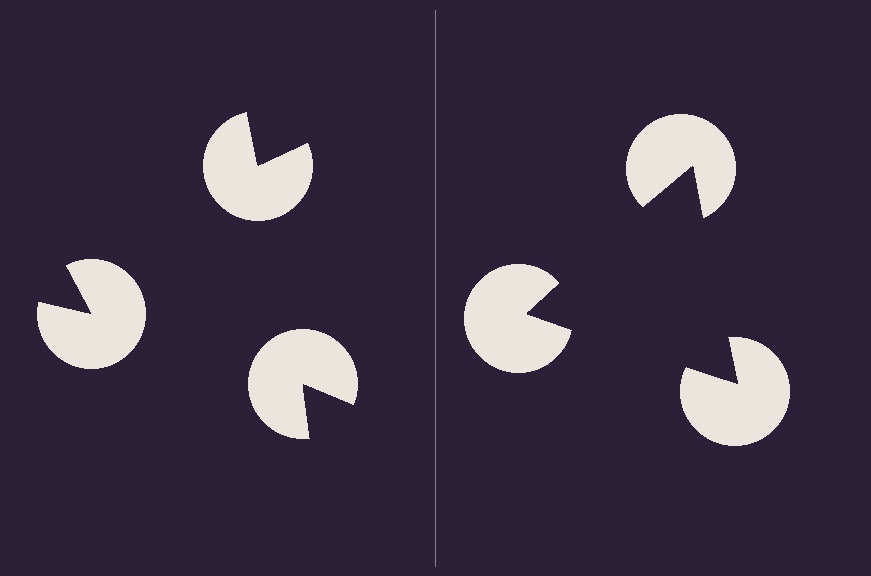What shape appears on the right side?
An illusory triangle.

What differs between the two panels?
The pac-man discs are positioned identically on both sides; only the wedge orientations differ. On the right they align to a triangle; on the left they are misaligned.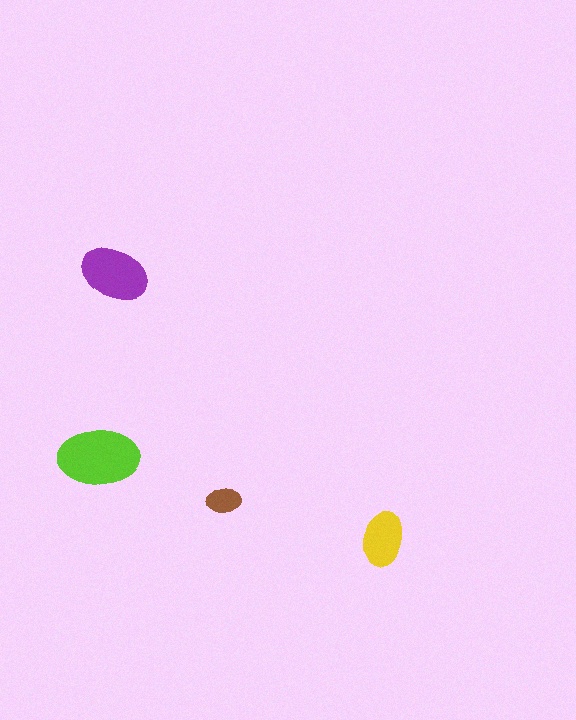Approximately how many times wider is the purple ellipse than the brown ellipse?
About 2 times wider.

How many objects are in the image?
There are 4 objects in the image.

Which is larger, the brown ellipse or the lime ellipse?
The lime one.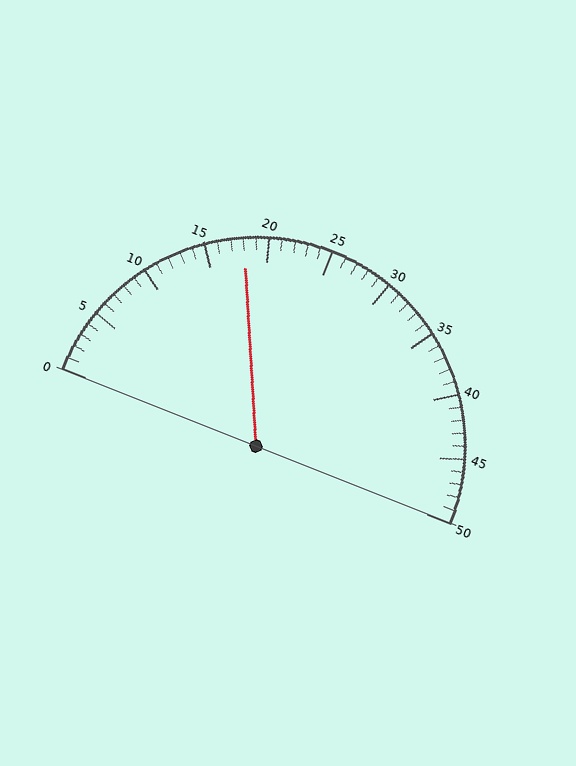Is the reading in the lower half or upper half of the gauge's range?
The reading is in the lower half of the range (0 to 50).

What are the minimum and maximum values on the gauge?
The gauge ranges from 0 to 50.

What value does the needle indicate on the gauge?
The needle indicates approximately 18.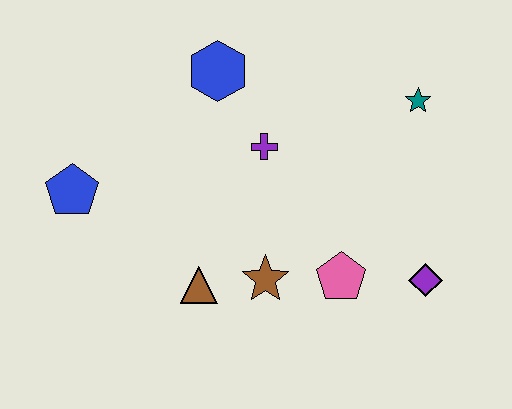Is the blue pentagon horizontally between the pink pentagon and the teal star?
No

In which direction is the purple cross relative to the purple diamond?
The purple cross is to the left of the purple diamond.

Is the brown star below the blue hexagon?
Yes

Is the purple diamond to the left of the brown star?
No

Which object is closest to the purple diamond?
The pink pentagon is closest to the purple diamond.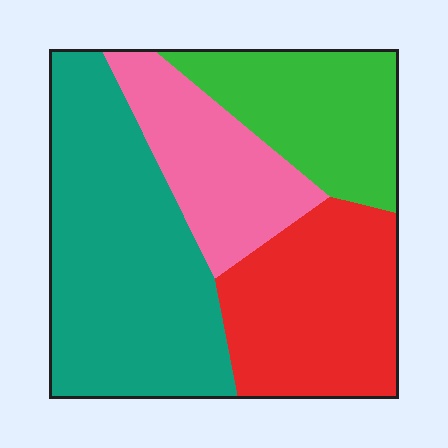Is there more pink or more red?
Red.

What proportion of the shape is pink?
Pink takes up less than a quarter of the shape.